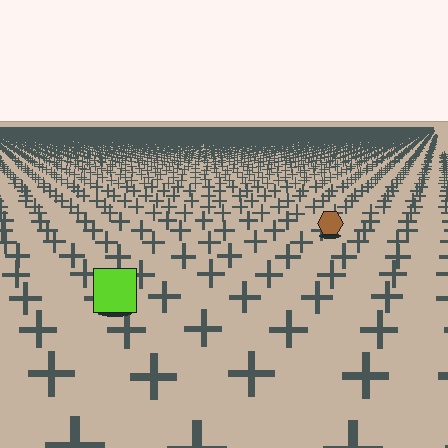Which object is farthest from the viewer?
The brown hexagon is farthest from the viewer. It appears smaller and the ground texture around it is denser.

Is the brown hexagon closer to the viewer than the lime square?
No. The lime square is closer — you can tell from the texture gradient: the ground texture is coarser near it.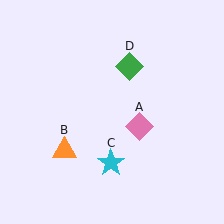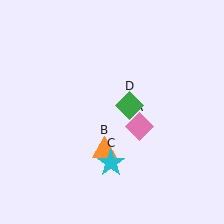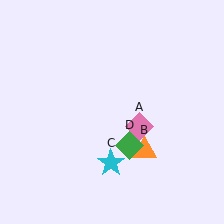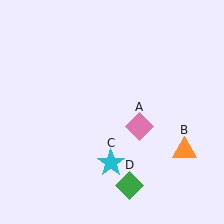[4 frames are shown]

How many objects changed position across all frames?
2 objects changed position: orange triangle (object B), green diamond (object D).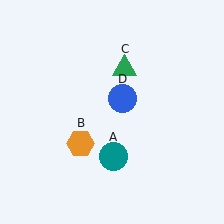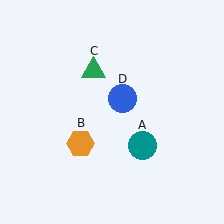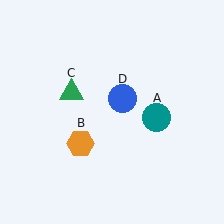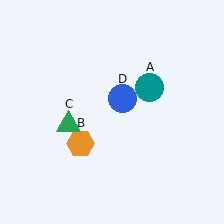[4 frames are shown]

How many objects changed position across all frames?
2 objects changed position: teal circle (object A), green triangle (object C).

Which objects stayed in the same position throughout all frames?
Orange hexagon (object B) and blue circle (object D) remained stationary.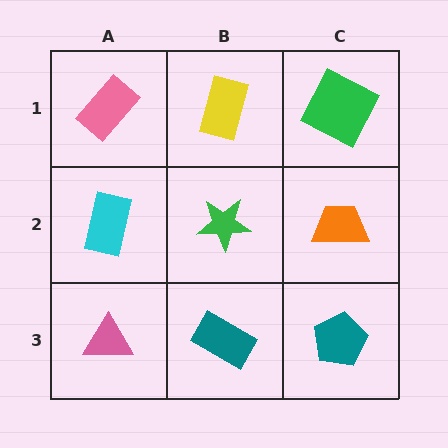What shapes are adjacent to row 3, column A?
A cyan rectangle (row 2, column A), a teal rectangle (row 3, column B).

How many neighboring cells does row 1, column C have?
2.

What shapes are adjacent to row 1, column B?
A green star (row 2, column B), a pink rectangle (row 1, column A), a green square (row 1, column C).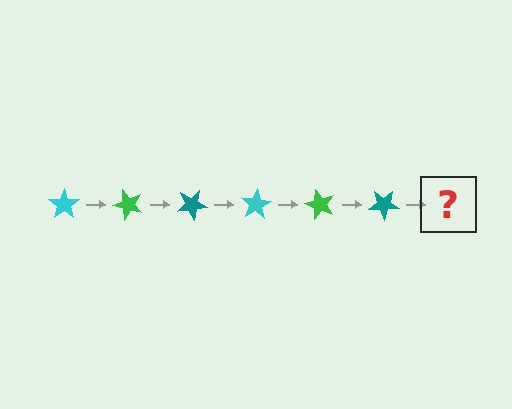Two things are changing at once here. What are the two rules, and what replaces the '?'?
The two rules are that it rotates 50 degrees each step and the color cycles through cyan, green, and teal. The '?' should be a cyan star, rotated 300 degrees from the start.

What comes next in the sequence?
The next element should be a cyan star, rotated 300 degrees from the start.